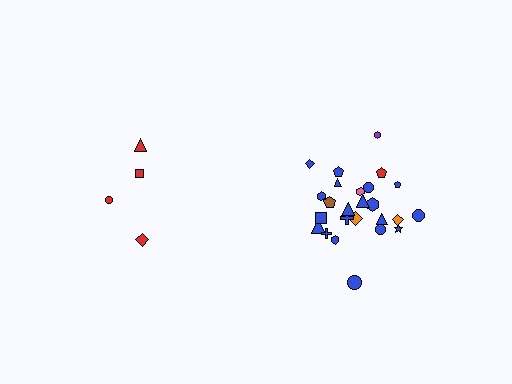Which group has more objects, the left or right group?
The right group.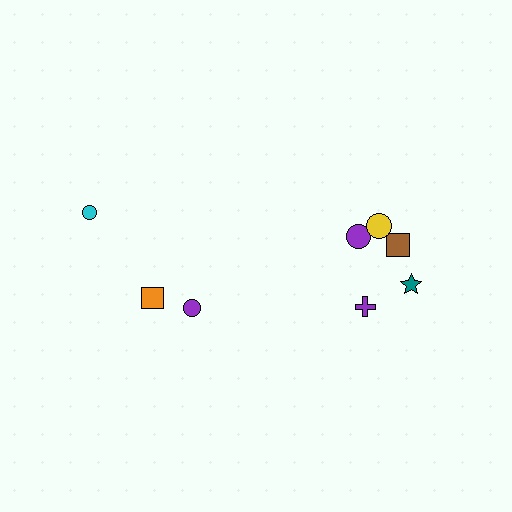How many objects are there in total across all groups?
There are 8 objects.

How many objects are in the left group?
There are 3 objects.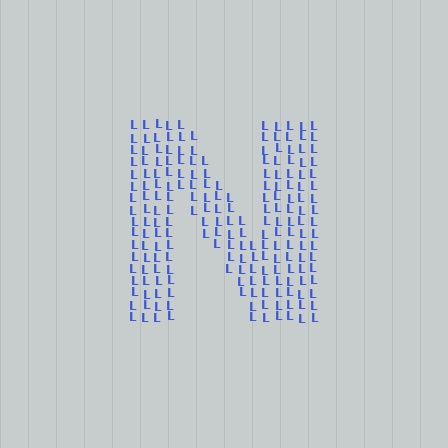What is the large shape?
The large shape is the letter N.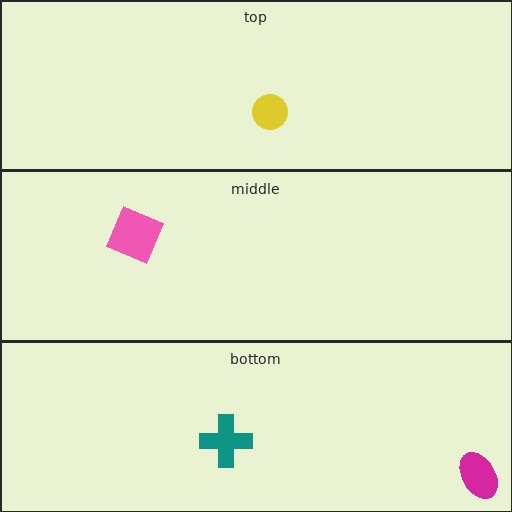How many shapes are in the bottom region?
2.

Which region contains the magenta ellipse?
The bottom region.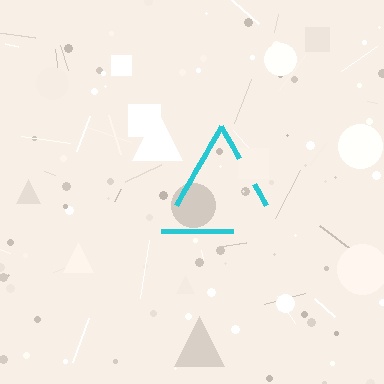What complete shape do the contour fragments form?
The contour fragments form a triangle.